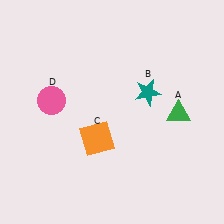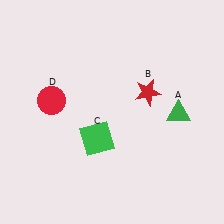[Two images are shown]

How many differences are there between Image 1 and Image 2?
There are 3 differences between the two images.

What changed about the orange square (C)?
In Image 1, C is orange. In Image 2, it changed to green.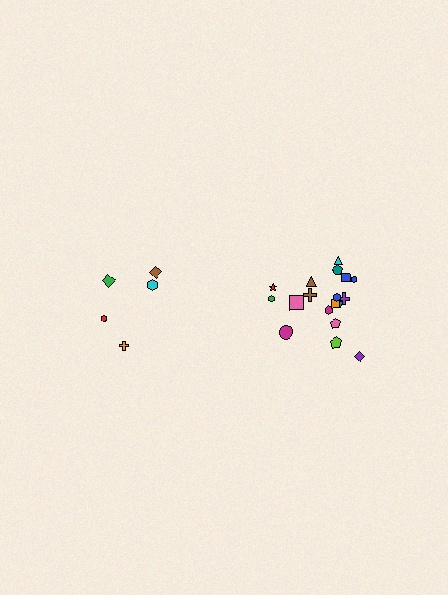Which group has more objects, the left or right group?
The right group.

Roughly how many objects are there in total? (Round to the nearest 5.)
Roughly 25 objects in total.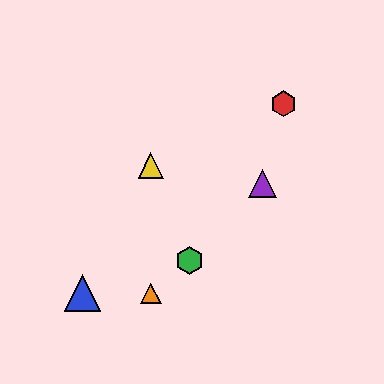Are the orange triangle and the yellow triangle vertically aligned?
Yes, both are at x≈151.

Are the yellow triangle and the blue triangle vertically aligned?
No, the yellow triangle is at x≈151 and the blue triangle is at x≈83.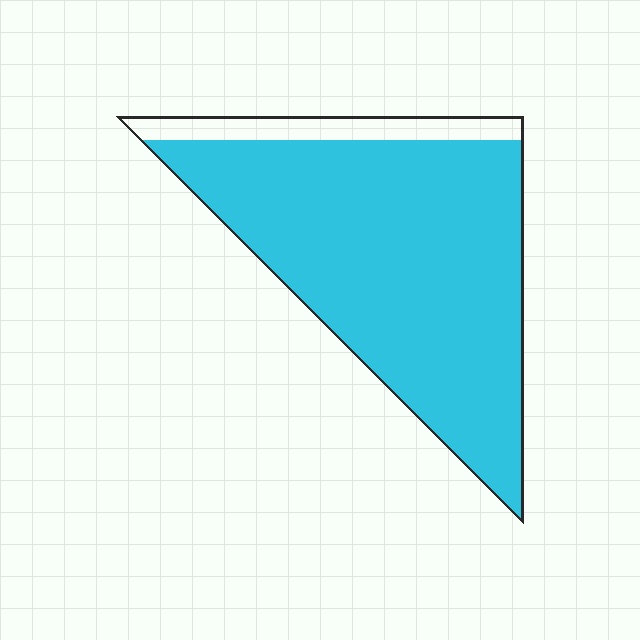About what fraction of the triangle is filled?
About seven eighths (7/8).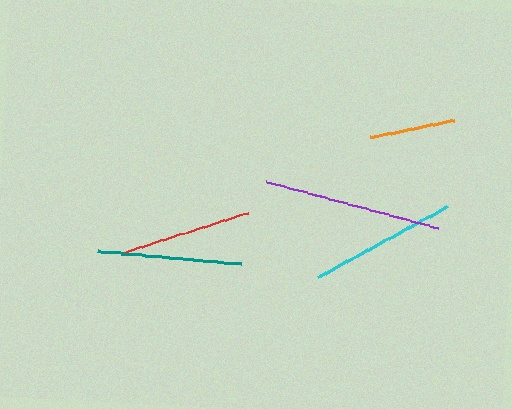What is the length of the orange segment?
The orange segment is approximately 85 pixels long.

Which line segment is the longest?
The purple line is the longest at approximately 178 pixels.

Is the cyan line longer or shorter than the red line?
The cyan line is longer than the red line.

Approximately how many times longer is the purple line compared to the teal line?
The purple line is approximately 1.2 times the length of the teal line.